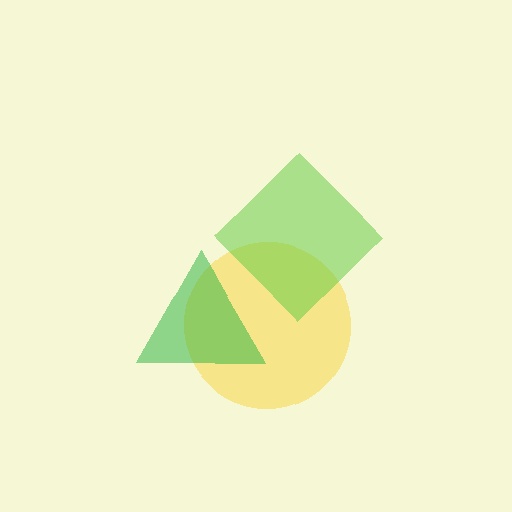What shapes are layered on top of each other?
The layered shapes are: a yellow circle, a green triangle, a lime diamond.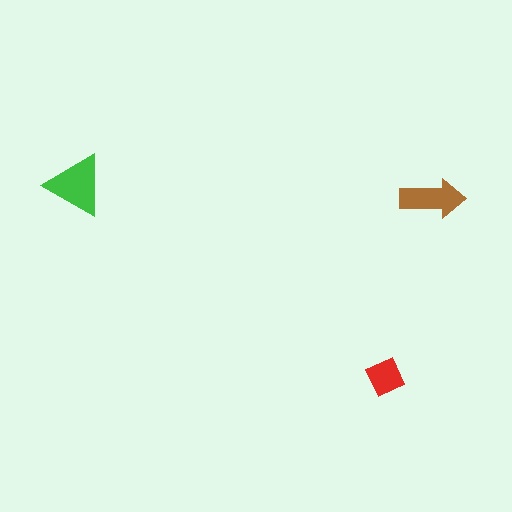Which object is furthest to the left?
The green triangle is leftmost.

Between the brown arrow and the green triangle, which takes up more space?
The green triangle.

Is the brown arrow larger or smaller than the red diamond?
Larger.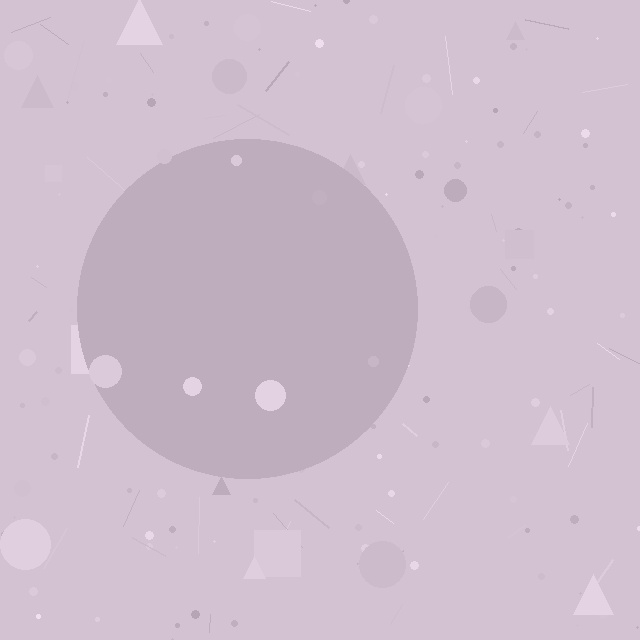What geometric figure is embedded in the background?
A circle is embedded in the background.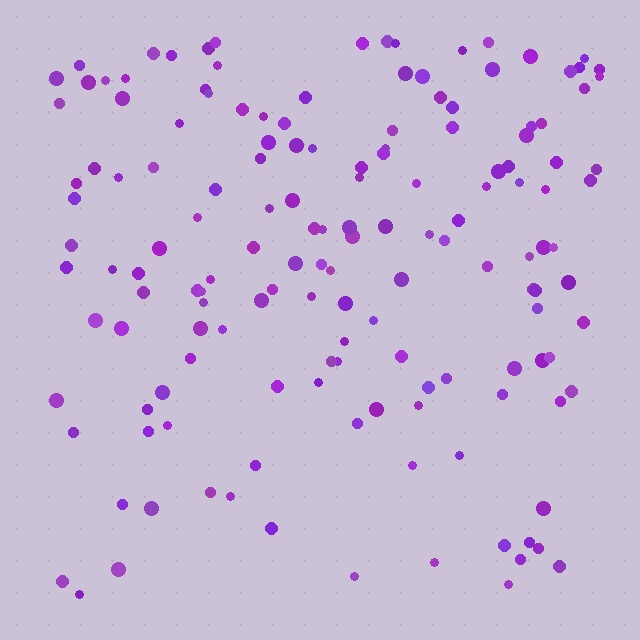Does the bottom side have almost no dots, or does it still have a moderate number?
Still a moderate number, just noticeably fewer than the top.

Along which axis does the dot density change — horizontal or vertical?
Vertical.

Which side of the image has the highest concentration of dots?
The top.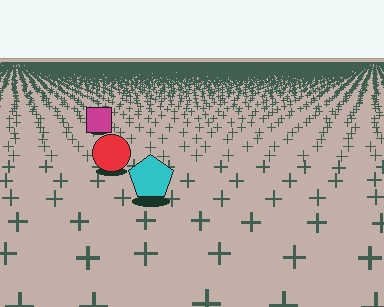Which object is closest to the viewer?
The cyan pentagon is closest. The texture marks near it are larger and more spread out.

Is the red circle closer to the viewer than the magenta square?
Yes. The red circle is closer — you can tell from the texture gradient: the ground texture is coarser near it.